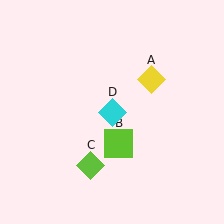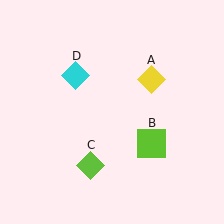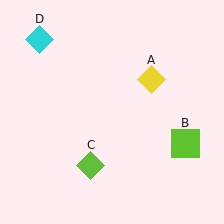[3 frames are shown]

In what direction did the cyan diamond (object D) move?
The cyan diamond (object D) moved up and to the left.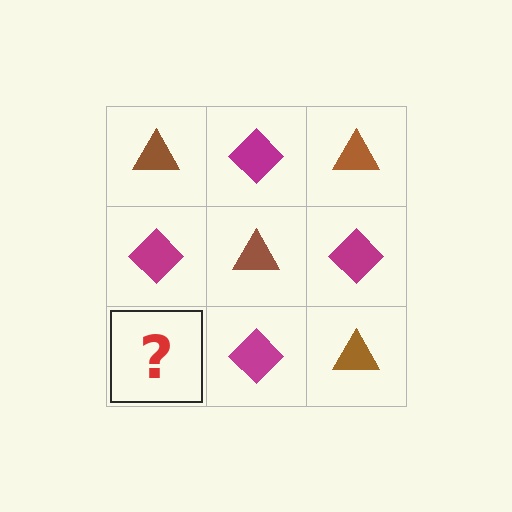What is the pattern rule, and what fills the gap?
The rule is that it alternates brown triangle and magenta diamond in a checkerboard pattern. The gap should be filled with a brown triangle.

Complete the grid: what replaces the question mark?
The question mark should be replaced with a brown triangle.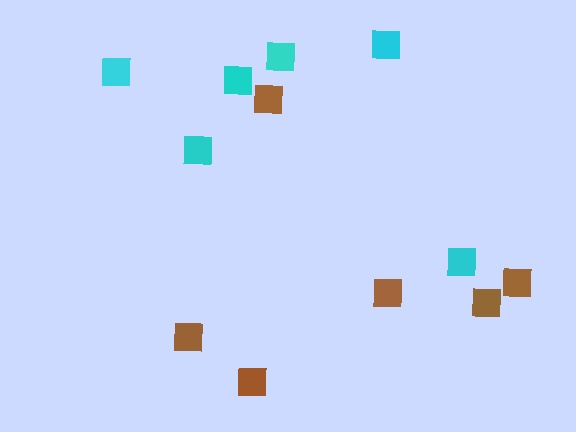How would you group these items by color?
There are 2 groups: one group of brown squares (6) and one group of cyan squares (6).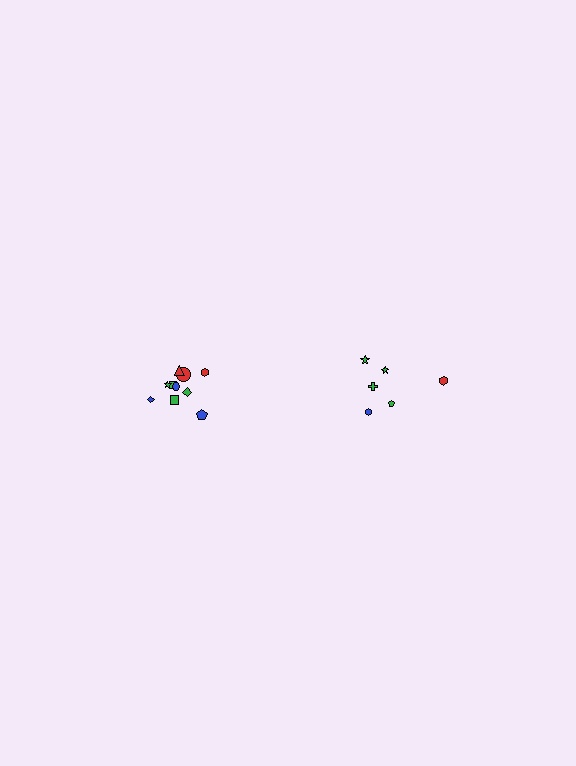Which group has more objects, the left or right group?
The left group.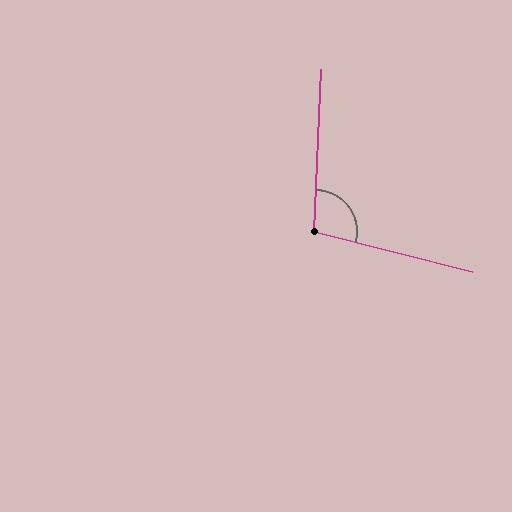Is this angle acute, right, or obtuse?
It is obtuse.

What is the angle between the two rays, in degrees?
Approximately 102 degrees.